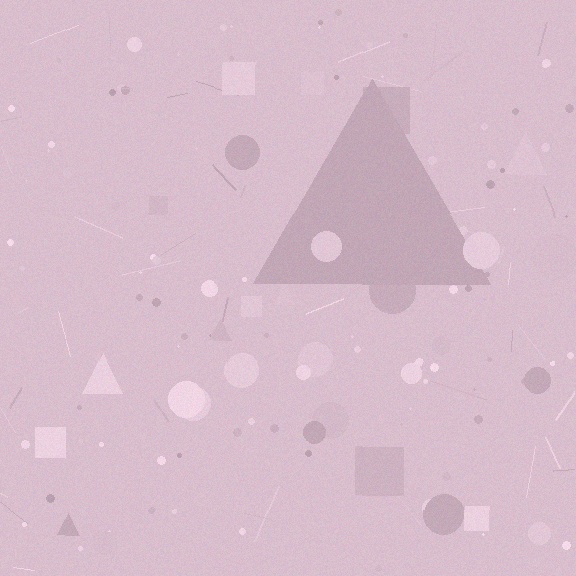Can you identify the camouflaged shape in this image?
The camouflaged shape is a triangle.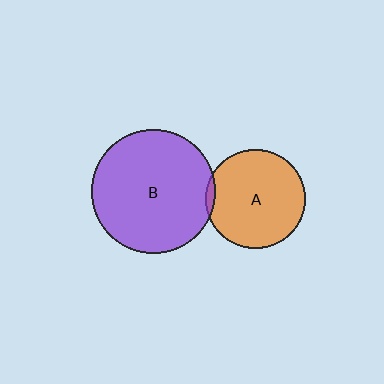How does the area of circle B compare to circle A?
Approximately 1.5 times.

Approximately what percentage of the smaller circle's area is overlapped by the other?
Approximately 5%.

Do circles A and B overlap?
Yes.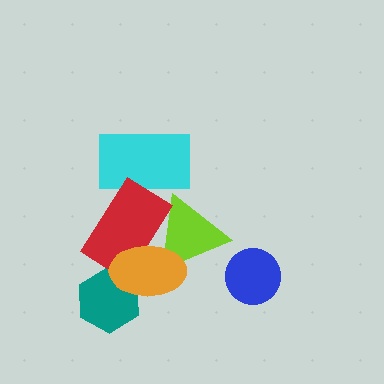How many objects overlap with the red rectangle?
3 objects overlap with the red rectangle.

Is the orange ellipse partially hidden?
No, no other shape covers it.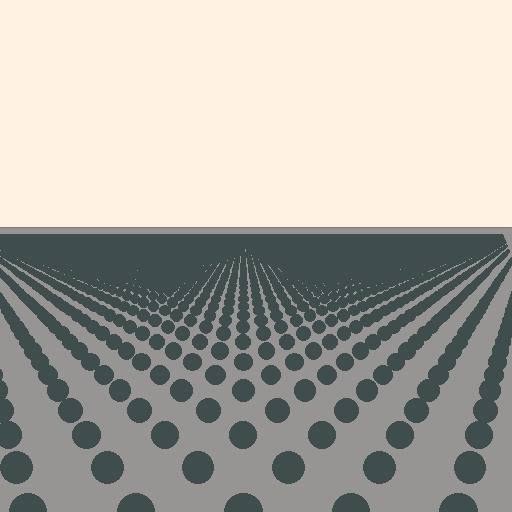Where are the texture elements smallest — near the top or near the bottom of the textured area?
Near the top.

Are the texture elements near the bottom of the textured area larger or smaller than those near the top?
Larger. Near the bottom, elements are closer to the viewer and appear at a bigger on-screen size.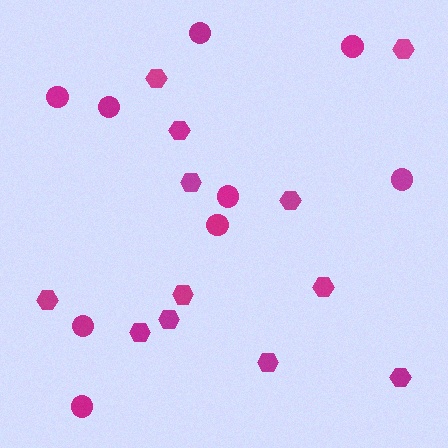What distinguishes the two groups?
There are 2 groups: one group of hexagons (12) and one group of circles (9).